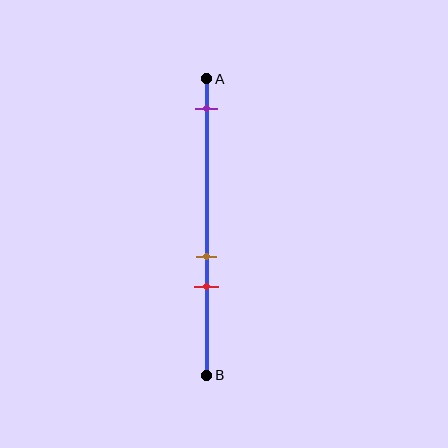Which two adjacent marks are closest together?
The brown and red marks are the closest adjacent pair.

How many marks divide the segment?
There are 3 marks dividing the segment.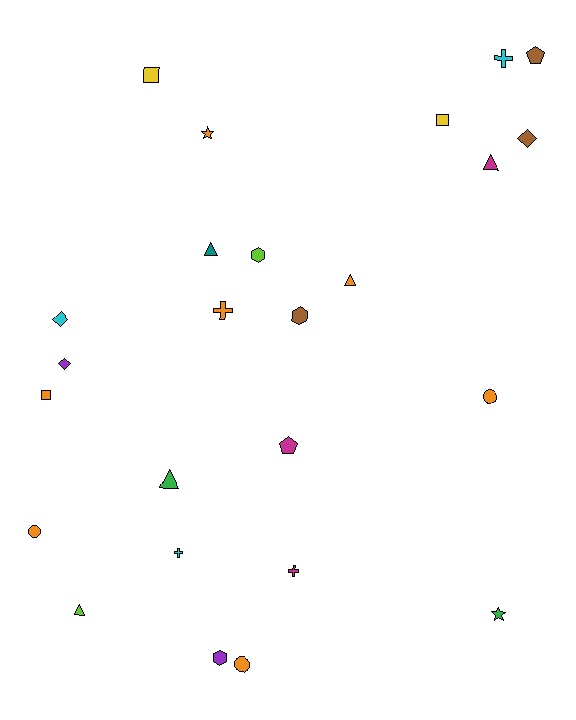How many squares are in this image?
There are 3 squares.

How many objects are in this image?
There are 25 objects.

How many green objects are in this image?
There are 2 green objects.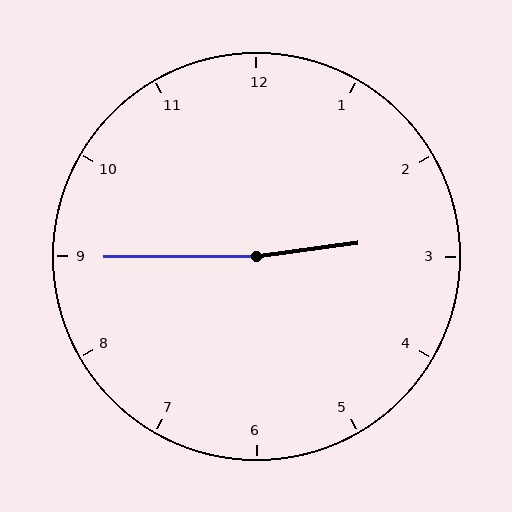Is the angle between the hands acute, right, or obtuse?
It is obtuse.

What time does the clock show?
2:45.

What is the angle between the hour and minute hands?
Approximately 172 degrees.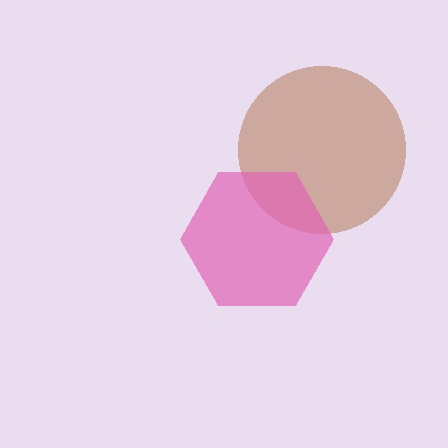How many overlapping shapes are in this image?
There are 2 overlapping shapes in the image.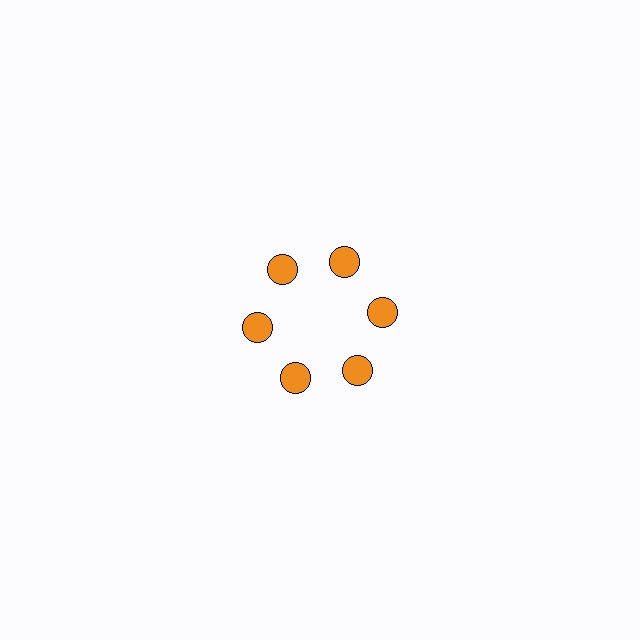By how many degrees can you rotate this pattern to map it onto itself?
The pattern maps onto itself every 60 degrees of rotation.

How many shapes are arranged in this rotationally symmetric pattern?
There are 6 shapes, arranged in 6 groups of 1.